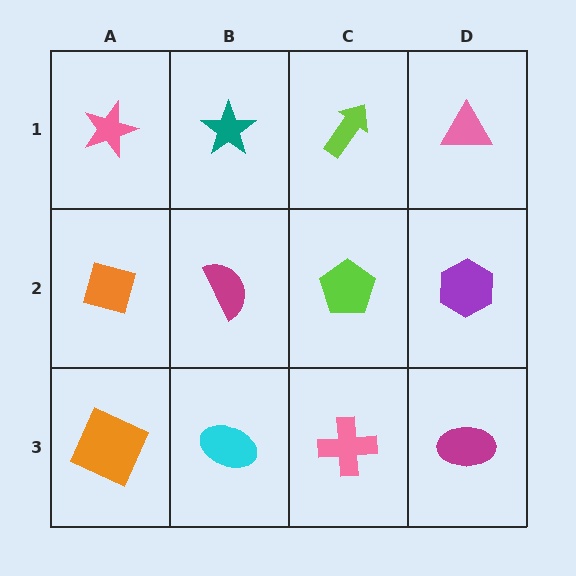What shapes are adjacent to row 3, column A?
An orange diamond (row 2, column A), a cyan ellipse (row 3, column B).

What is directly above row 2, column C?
A lime arrow.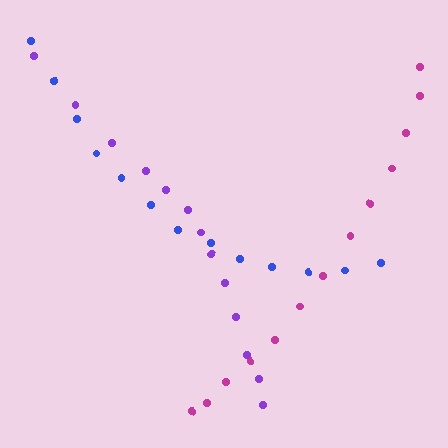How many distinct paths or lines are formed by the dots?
There are 3 distinct paths.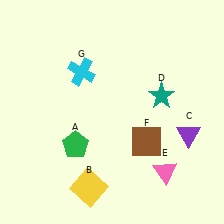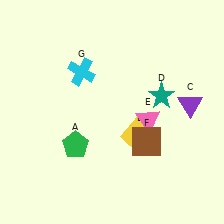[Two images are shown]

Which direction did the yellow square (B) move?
The yellow square (B) moved up.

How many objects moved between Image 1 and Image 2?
3 objects moved between the two images.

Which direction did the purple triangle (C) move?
The purple triangle (C) moved up.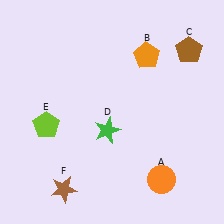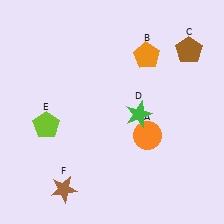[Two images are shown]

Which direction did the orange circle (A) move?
The orange circle (A) moved up.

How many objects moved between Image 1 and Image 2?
2 objects moved between the two images.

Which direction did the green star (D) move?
The green star (D) moved right.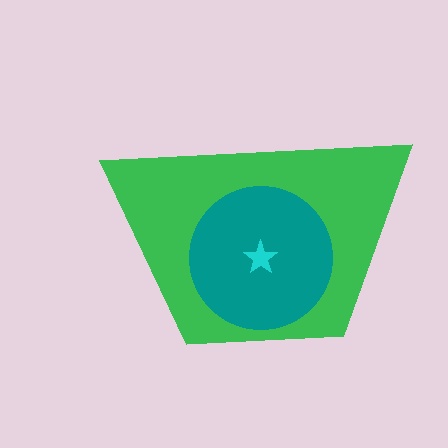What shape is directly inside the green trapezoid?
The teal circle.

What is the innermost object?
The cyan star.